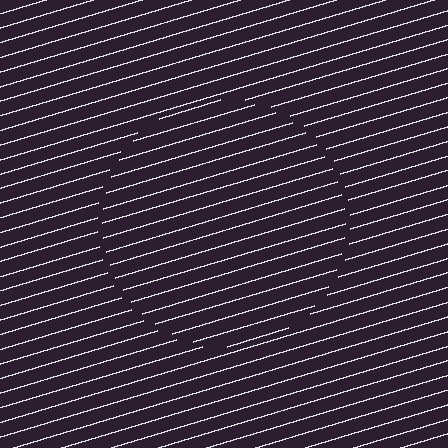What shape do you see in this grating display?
An illusory circle. The interior of the shape contains the same grating, shifted by half a period — the contour is defined by the phase discontinuity where line-ends from the inner and outer gratings abut.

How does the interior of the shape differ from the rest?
The interior of the shape contains the same grating, shifted by half a period — the contour is defined by the phase discontinuity where line-ends from the inner and outer gratings abut.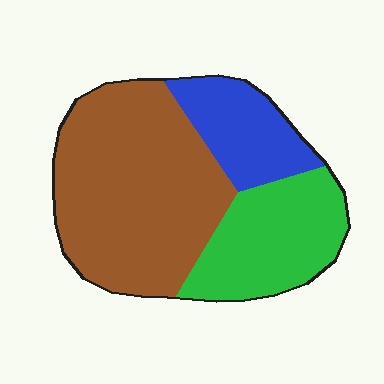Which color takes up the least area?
Blue, at roughly 20%.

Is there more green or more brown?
Brown.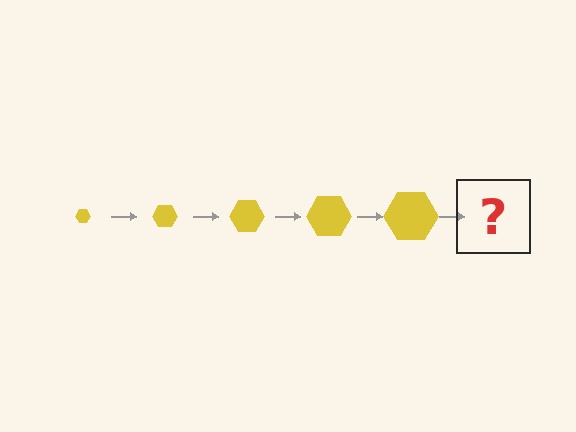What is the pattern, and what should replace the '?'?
The pattern is that the hexagon gets progressively larger each step. The '?' should be a yellow hexagon, larger than the previous one.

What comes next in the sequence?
The next element should be a yellow hexagon, larger than the previous one.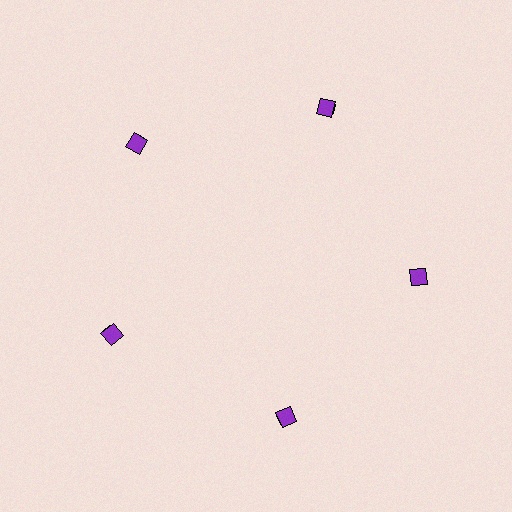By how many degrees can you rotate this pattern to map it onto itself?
The pattern maps onto itself every 72 degrees of rotation.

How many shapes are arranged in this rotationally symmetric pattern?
There are 10 shapes, arranged in 5 groups of 2.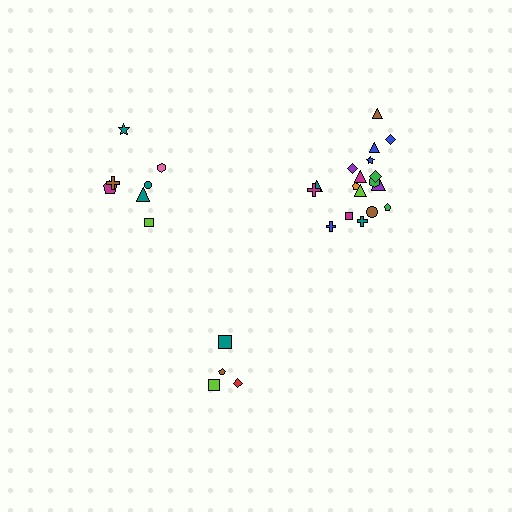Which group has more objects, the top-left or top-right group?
The top-right group.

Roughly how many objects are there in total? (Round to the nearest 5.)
Roughly 30 objects in total.